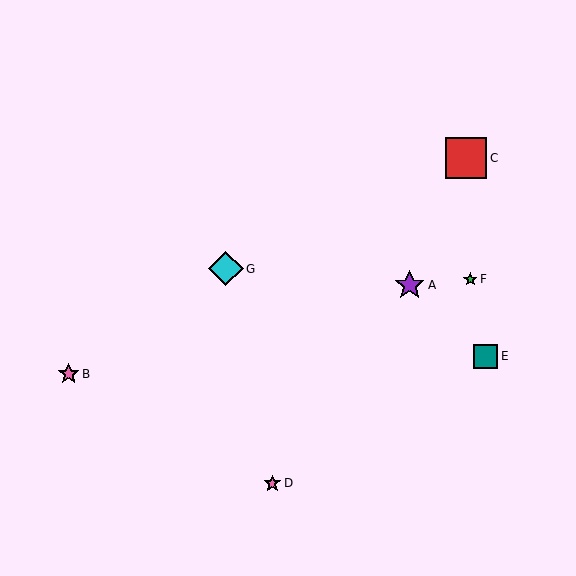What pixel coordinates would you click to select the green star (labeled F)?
Click at (470, 279) to select the green star F.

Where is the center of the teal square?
The center of the teal square is at (486, 356).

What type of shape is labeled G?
Shape G is a cyan diamond.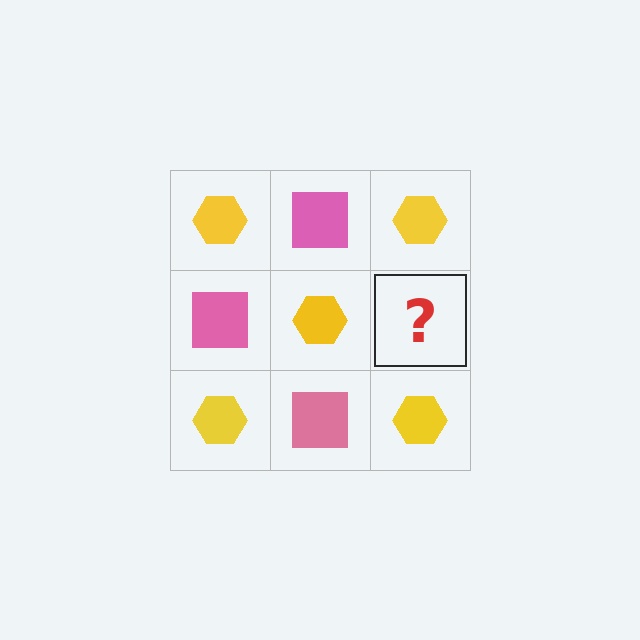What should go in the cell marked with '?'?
The missing cell should contain a pink square.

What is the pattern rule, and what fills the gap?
The rule is that it alternates yellow hexagon and pink square in a checkerboard pattern. The gap should be filled with a pink square.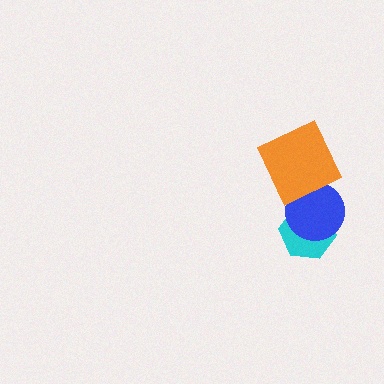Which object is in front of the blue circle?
The orange diamond is in front of the blue circle.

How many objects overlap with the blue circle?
2 objects overlap with the blue circle.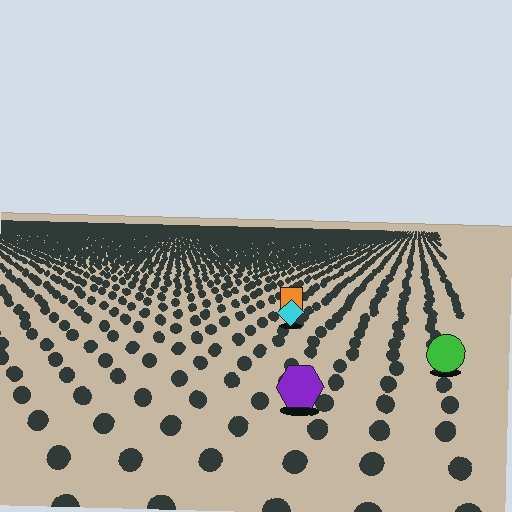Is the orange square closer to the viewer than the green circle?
No. The green circle is closer — you can tell from the texture gradient: the ground texture is coarser near it.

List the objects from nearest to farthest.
From nearest to farthest: the purple hexagon, the green circle, the cyan diamond, the orange square.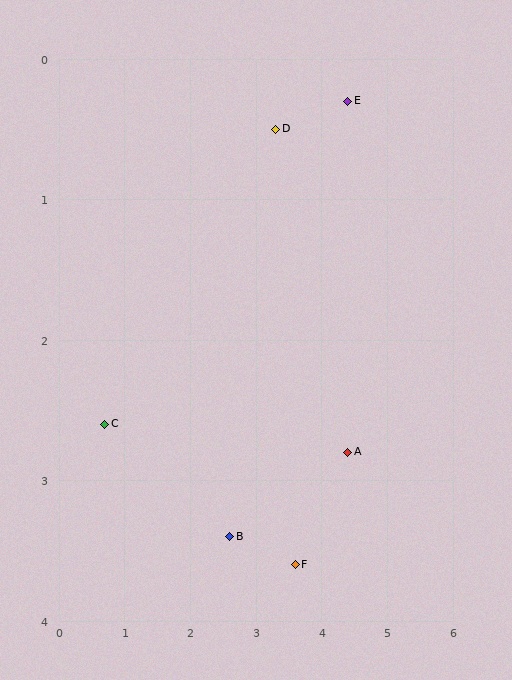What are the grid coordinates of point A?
Point A is at approximately (4.4, 2.8).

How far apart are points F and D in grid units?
Points F and D are about 3.1 grid units apart.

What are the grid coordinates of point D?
Point D is at approximately (3.3, 0.5).